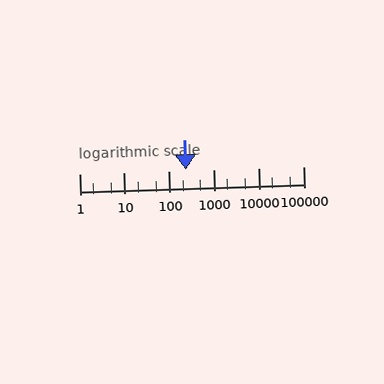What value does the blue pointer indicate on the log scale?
The pointer indicates approximately 240.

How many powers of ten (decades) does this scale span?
The scale spans 5 decades, from 1 to 100000.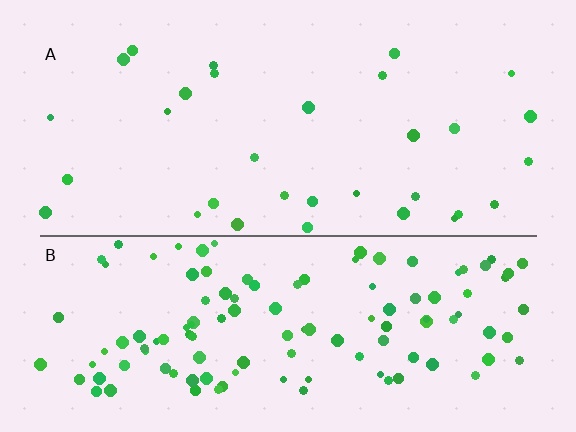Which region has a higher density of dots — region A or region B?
B (the bottom).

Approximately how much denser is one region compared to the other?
Approximately 3.9× — region B over region A.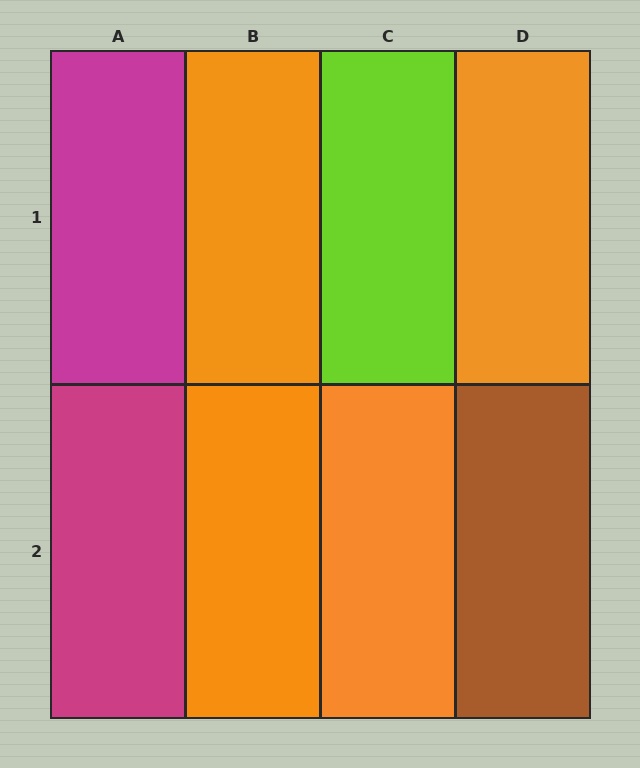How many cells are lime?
1 cell is lime.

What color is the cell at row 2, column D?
Brown.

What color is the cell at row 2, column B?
Orange.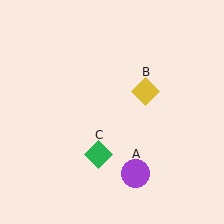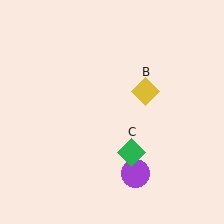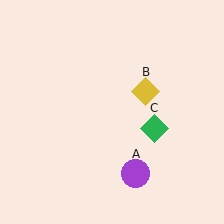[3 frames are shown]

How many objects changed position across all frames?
1 object changed position: green diamond (object C).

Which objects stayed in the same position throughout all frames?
Purple circle (object A) and yellow diamond (object B) remained stationary.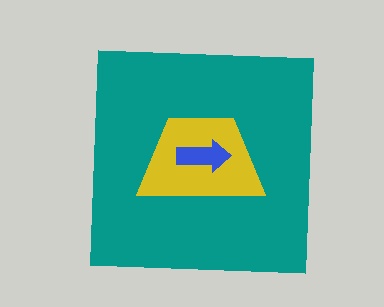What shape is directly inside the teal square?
The yellow trapezoid.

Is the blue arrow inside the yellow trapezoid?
Yes.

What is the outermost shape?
The teal square.